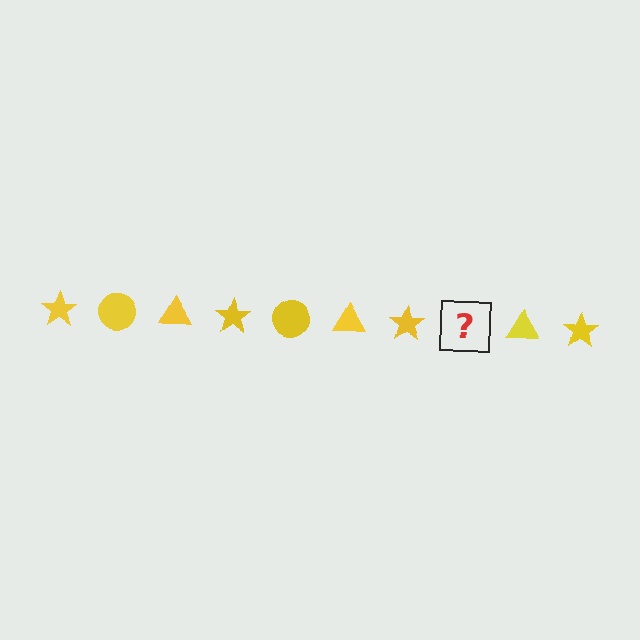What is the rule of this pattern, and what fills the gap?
The rule is that the pattern cycles through star, circle, triangle shapes in yellow. The gap should be filled with a yellow circle.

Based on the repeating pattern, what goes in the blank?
The blank should be a yellow circle.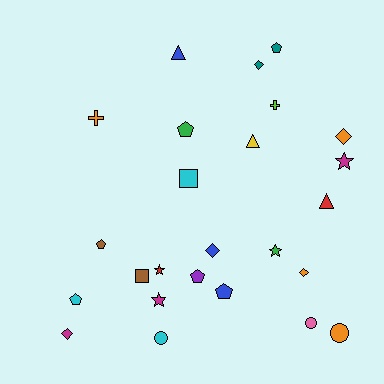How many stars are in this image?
There are 4 stars.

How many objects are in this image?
There are 25 objects.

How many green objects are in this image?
There are 2 green objects.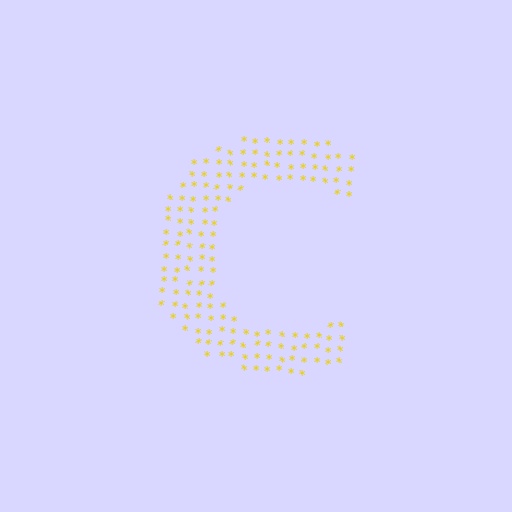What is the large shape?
The large shape is the letter C.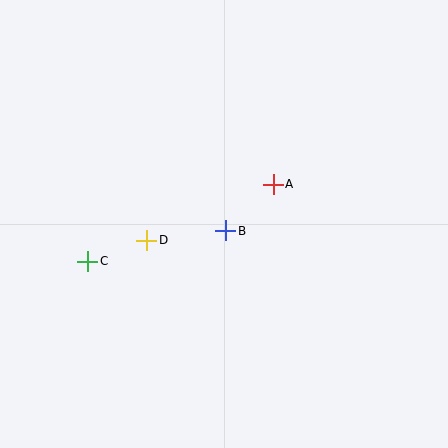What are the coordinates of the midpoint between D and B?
The midpoint between D and B is at (186, 236).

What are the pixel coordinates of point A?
Point A is at (273, 184).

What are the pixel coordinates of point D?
Point D is at (147, 240).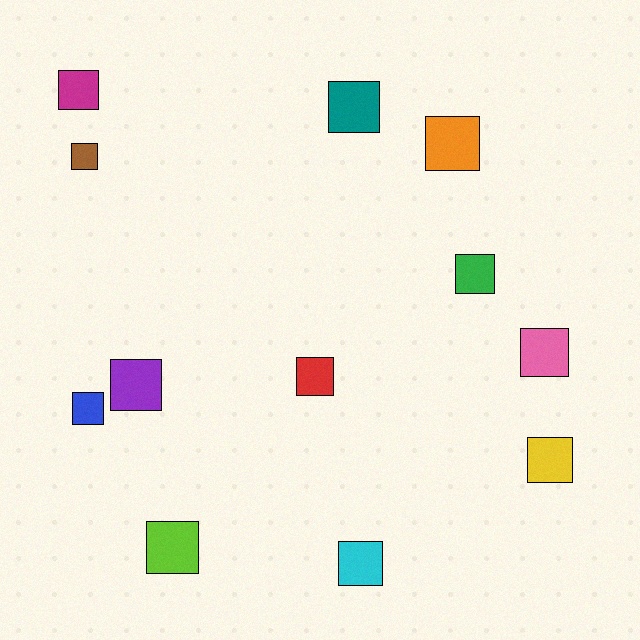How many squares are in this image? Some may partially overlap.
There are 12 squares.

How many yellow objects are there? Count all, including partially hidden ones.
There is 1 yellow object.